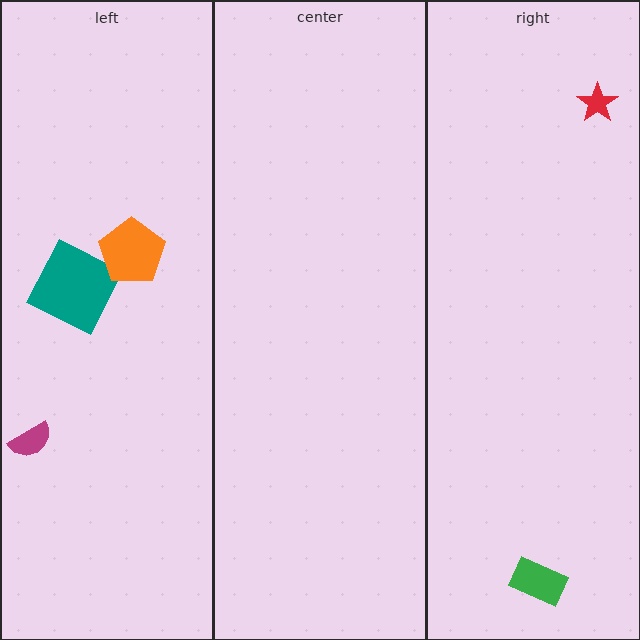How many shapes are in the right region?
2.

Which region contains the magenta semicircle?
The left region.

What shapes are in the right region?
The red star, the green rectangle.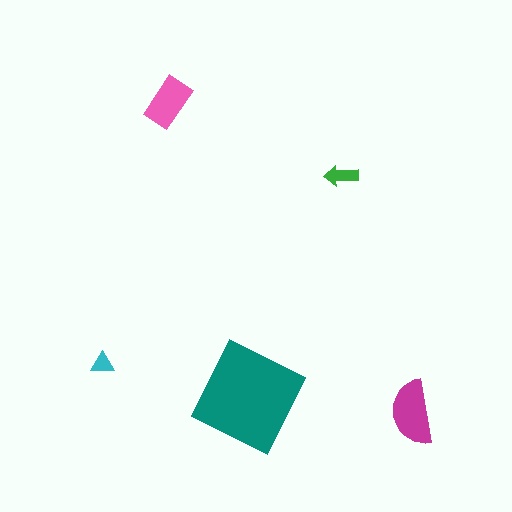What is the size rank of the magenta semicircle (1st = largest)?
2nd.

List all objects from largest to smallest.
The teal diamond, the magenta semicircle, the pink rectangle, the green arrow, the cyan triangle.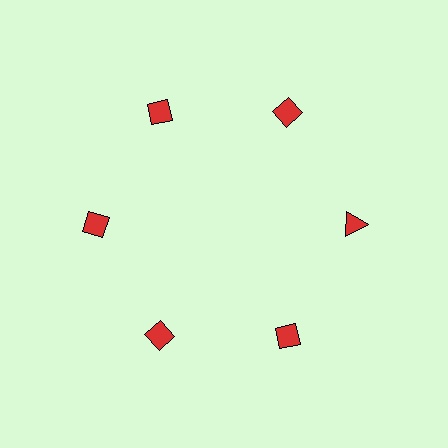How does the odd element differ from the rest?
It has a different shape: triangle instead of diamond.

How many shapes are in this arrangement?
There are 6 shapes arranged in a ring pattern.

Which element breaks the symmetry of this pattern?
The red triangle at roughly the 3 o'clock position breaks the symmetry. All other shapes are red diamonds.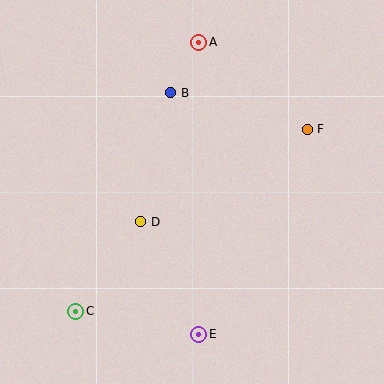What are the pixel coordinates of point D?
Point D is at (141, 222).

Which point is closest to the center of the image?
Point D at (141, 222) is closest to the center.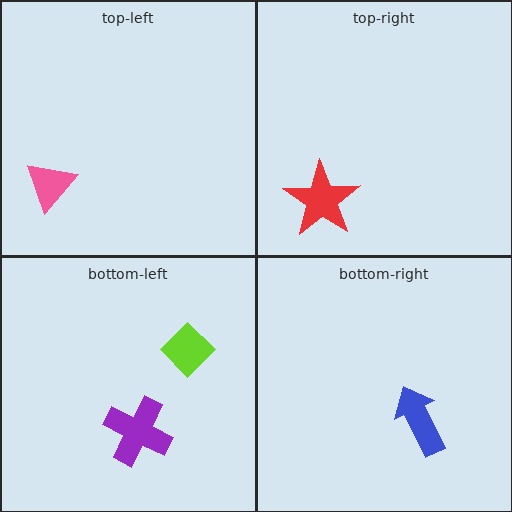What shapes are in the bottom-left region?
The lime diamond, the purple cross.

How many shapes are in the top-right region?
1.